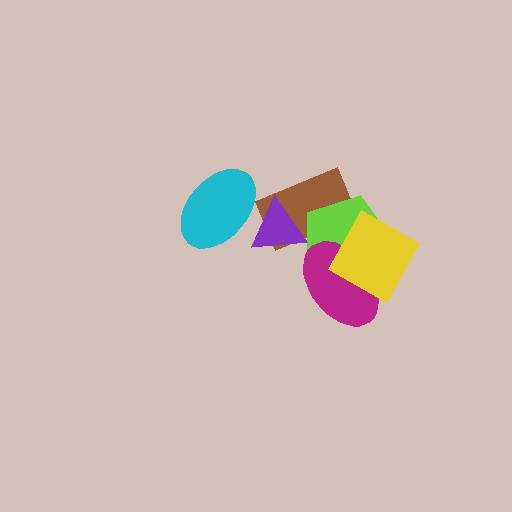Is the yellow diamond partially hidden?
No, no other shape covers it.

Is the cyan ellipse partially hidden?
Yes, it is partially covered by another shape.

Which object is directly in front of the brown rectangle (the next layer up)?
The lime pentagon is directly in front of the brown rectangle.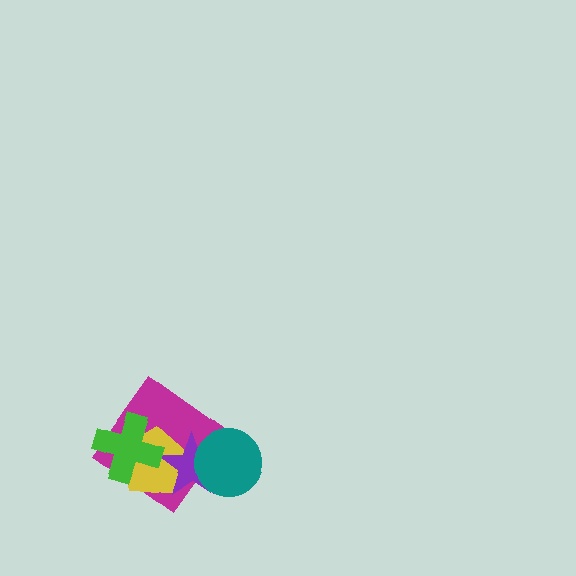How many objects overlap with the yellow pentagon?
3 objects overlap with the yellow pentagon.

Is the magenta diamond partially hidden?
Yes, it is partially covered by another shape.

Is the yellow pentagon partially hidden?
Yes, it is partially covered by another shape.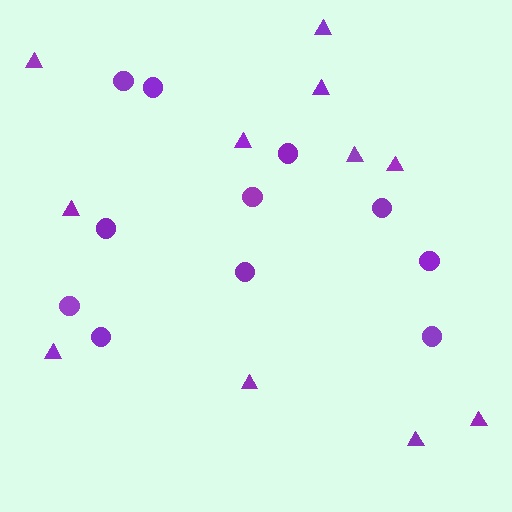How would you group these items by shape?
There are 2 groups: one group of triangles (11) and one group of circles (11).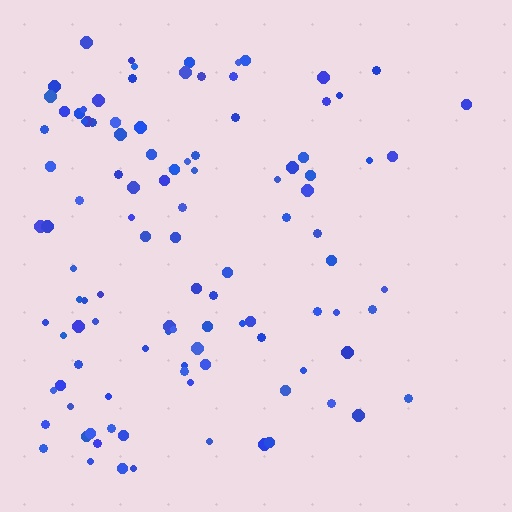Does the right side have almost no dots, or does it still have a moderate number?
Still a moderate number, just noticeably fewer than the left.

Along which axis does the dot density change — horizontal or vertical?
Horizontal.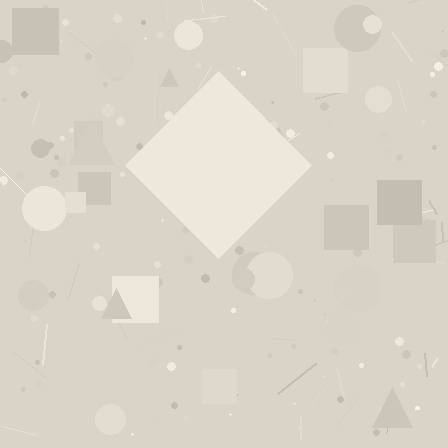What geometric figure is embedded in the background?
A diamond is embedded in the background.